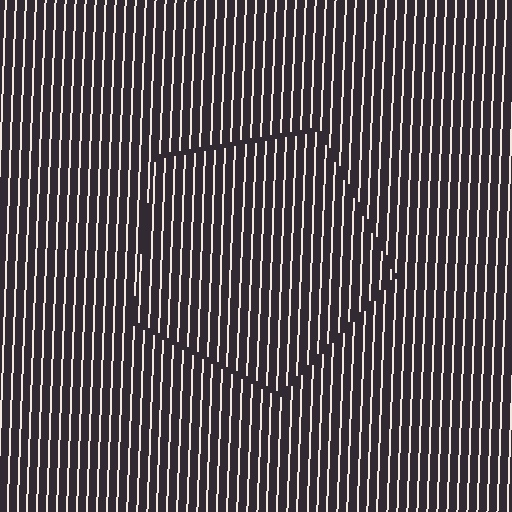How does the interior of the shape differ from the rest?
The interior of the shape contains the same grating, shifted by half a period — the contour is defined by the phase discontinuity where line-ends from the inner and outer gratings abut.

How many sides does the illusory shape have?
5 sides — the line-ends trace a pentagon.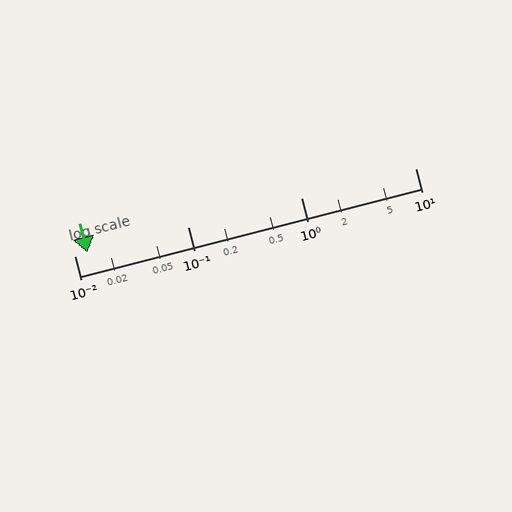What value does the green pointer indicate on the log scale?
The pointer indicates approximately 0.013.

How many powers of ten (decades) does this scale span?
The scale spans 3 decades, from 0.01 to 10.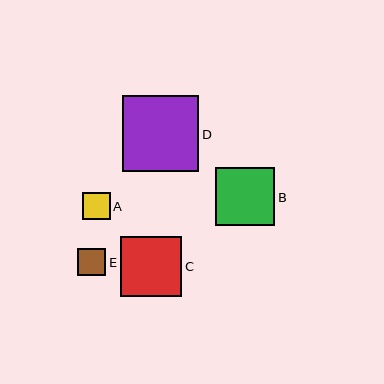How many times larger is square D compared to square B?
Square D is approximately 1.3 times the size of square B.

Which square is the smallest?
Square A is the smallest with a size of approximately 27 pixels.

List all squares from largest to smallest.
From largest to smallest: D, C, B, E, A.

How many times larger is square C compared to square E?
Square C is approximately 2.2 times the size of square E.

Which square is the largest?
Square D is the largest with a size of approximately 76 pixels.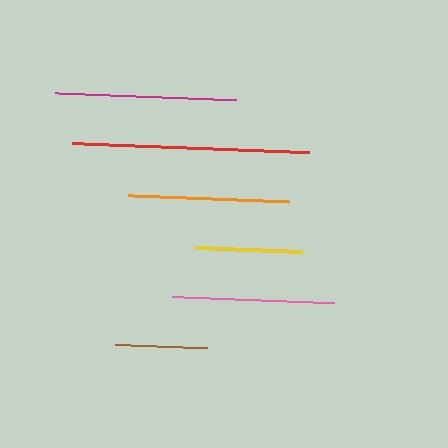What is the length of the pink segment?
The pink segment is approximately 162 pixels long.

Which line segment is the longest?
The red line is the longest at approximately 237 pixels.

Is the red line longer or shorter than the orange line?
The red line is longer than the orange line.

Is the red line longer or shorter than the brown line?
The red line is longer than the brown line.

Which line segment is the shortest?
The brown line is the shortest at approximately 92 pixels.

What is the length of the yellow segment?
The yellow segment is approximately 106 pixels long.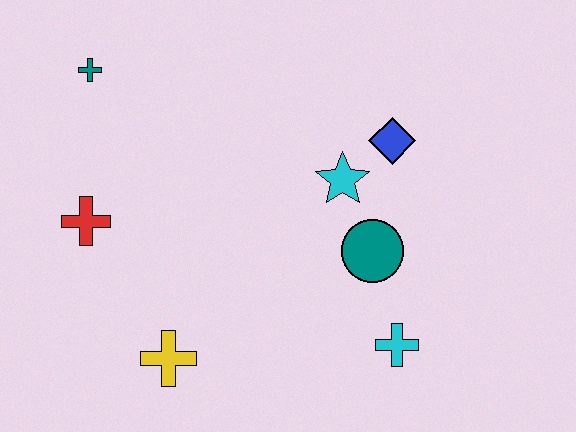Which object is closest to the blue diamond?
The cyan star is closest to the blue diamond.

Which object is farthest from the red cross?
The cyan cross is farthest from the red cross.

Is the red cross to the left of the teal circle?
Yes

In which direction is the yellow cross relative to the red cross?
The yellow cross is below the red cross.